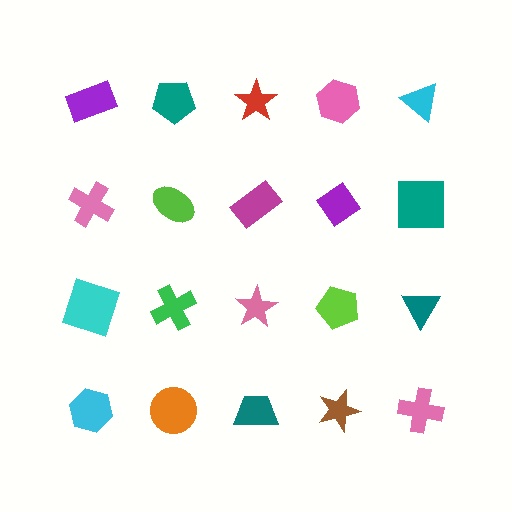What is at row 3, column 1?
A cyan square.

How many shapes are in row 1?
5 shapes.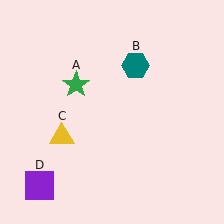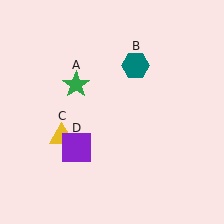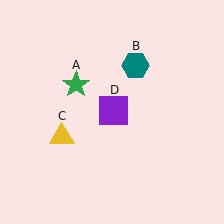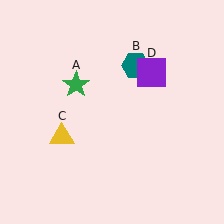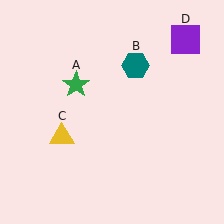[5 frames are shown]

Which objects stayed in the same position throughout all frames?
Green star (object A) and teal hexagon (object B) and yellow triangle (object C) remained stationary.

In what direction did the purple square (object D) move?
The purple square (object D) moved up and to the right.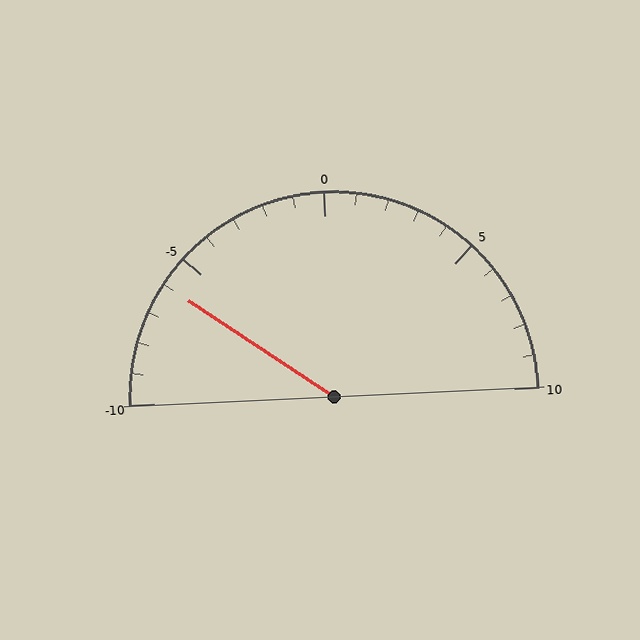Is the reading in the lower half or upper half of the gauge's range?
The reading is in the lower half of the range (-10 to 10).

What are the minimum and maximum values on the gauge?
The gauge ranges from -10 to 10.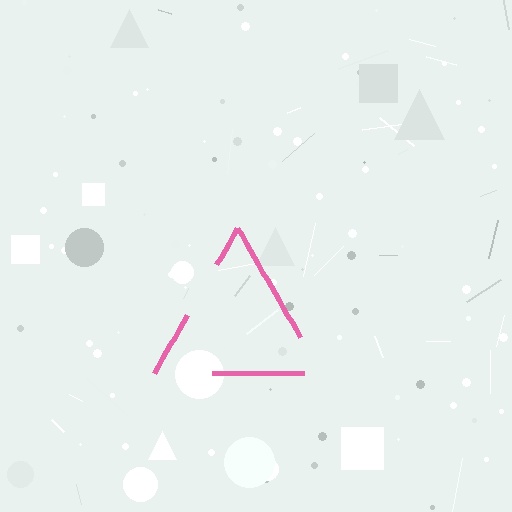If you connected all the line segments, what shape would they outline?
They would outline a triangle.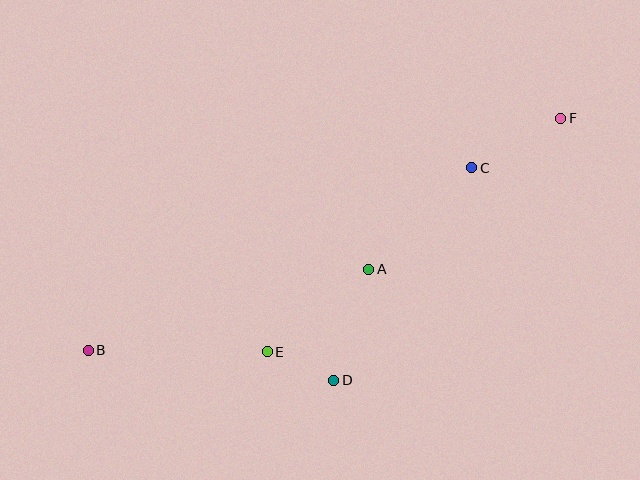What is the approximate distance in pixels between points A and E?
The distance between A and E is approximately 131 pixels.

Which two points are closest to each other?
Points D and E are closest to each other.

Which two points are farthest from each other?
Points B and F are farthest from each other.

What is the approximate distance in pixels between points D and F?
The distance between D and F is approximately 347 pixels.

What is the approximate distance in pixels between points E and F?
The distance between E and F is approximately 375 pixels.